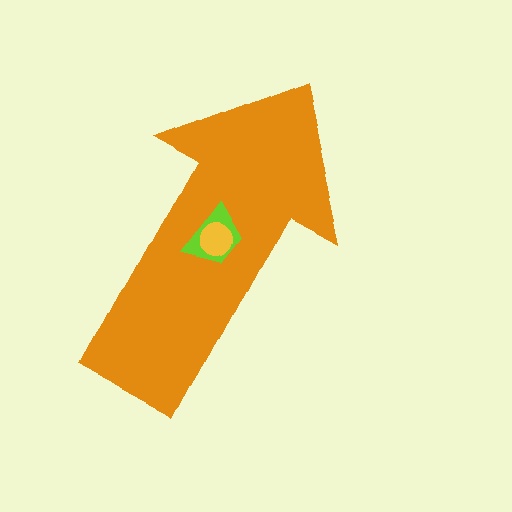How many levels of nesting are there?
3.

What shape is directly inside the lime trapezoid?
The yellow circle.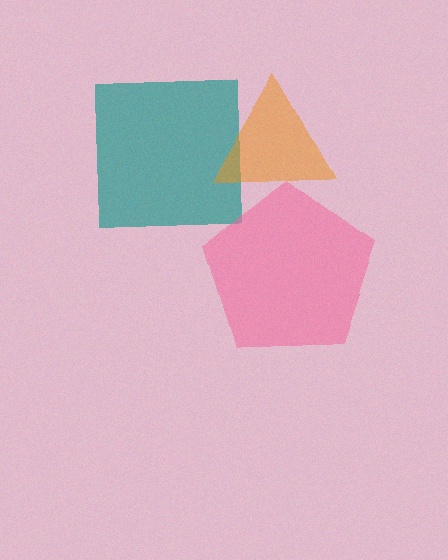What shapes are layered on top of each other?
The layered shapes are: a teal square, an orange triangle, a pink pentagon.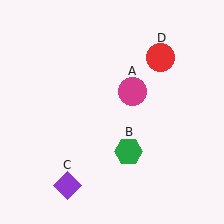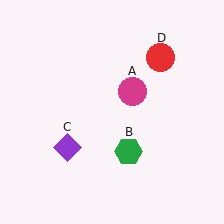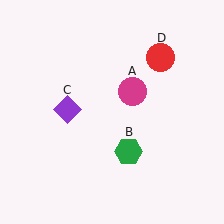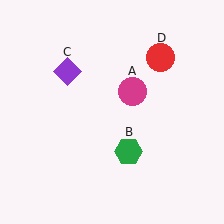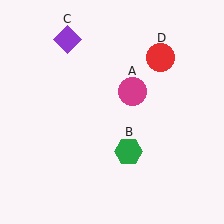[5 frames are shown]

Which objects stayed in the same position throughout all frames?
Magenta circle (object A) and green hexagon (object B) and red circle (object D) remained stationary.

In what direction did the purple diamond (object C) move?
The purple diamond (object C) moved up.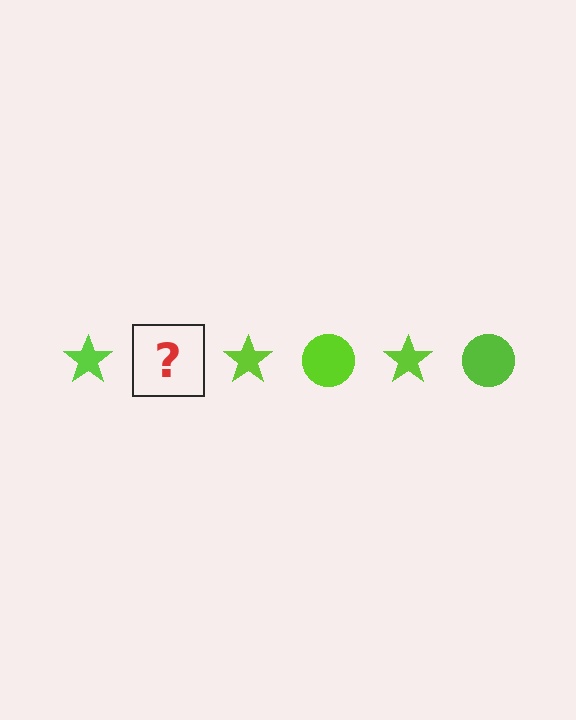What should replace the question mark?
The question mark should be replaced with a lime circle.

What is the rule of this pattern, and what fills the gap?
The rule is that the pattern cycles through star, circle shapes in lime. The gap should be filled with a lime circle.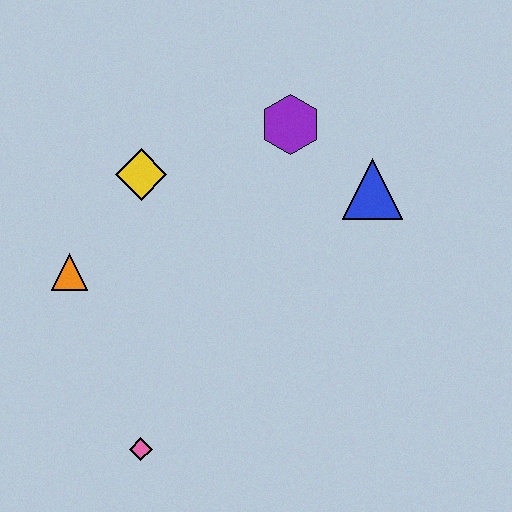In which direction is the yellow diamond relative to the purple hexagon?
The yellow diamond is to the left of the purple hexagon.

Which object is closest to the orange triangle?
The yellow diamond is closest to the orange triangle.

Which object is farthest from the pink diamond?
The purple hexagon is farthest from the pink diamond.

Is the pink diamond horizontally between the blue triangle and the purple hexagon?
No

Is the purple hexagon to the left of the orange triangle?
No